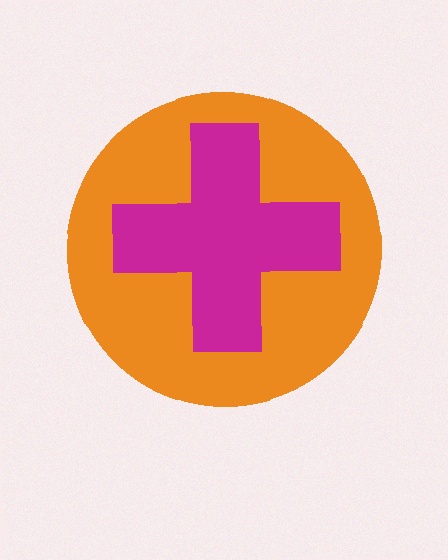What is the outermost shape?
The orange circle.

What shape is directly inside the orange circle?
The magenta cross.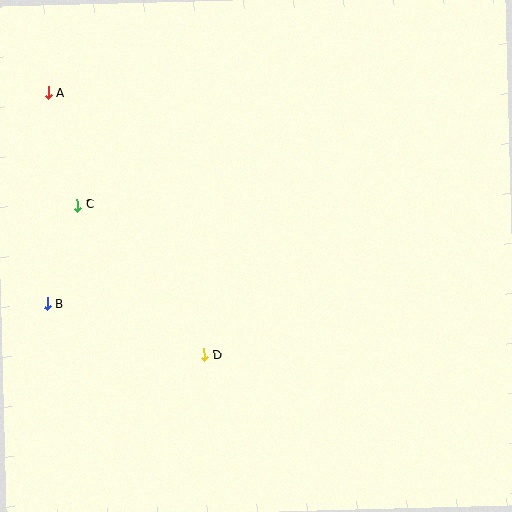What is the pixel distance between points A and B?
The distance between A and B is 211 pixels.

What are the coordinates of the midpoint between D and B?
The midpoint between D and B is at (126, 330).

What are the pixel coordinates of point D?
Point D is at (204, 355).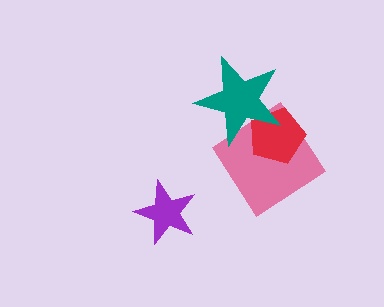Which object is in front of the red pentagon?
The teal star is in front of the red pentagon.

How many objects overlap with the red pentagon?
2 objects overlap with the red pentagon.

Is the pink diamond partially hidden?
Yes, it is partially covered by another shape.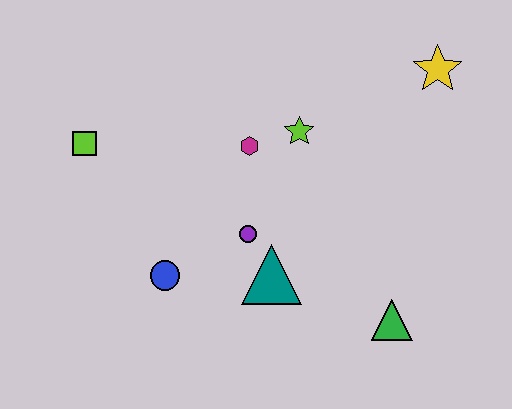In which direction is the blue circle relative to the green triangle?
The blue circle is to the left of the green triangle.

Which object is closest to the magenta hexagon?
The lime star is closest to the magenta hexagon.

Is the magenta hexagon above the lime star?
No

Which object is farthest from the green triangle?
The lime square is farthest from the green triangle.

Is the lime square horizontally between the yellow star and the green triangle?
No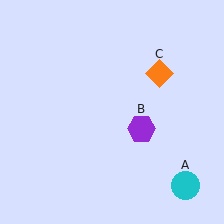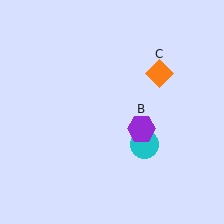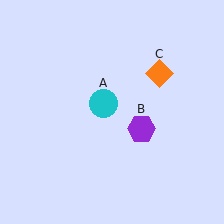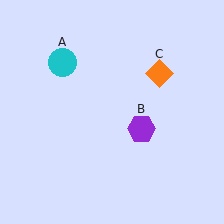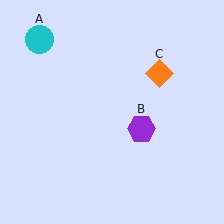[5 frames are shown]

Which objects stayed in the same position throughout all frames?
Purple hexagon (object B) and orange diamond (object C) remained stationary.